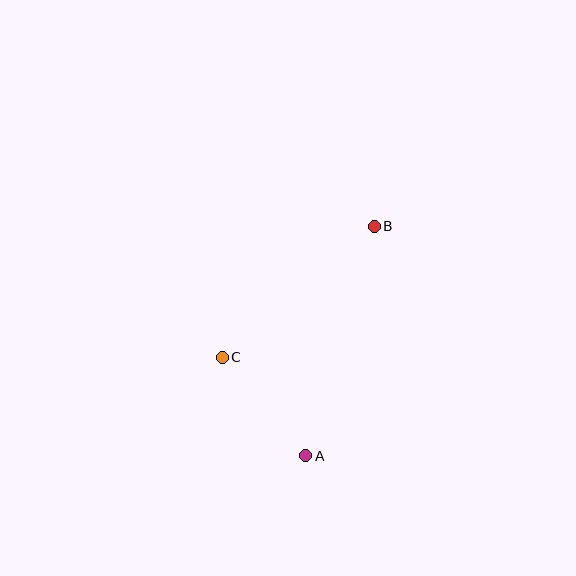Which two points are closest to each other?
Points A and C are closest to each other.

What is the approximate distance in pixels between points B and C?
The distance between B and C is approximately 201 pixels.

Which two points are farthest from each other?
Points A and B are farthest from each other.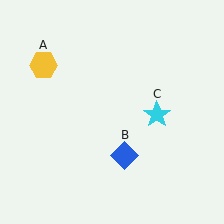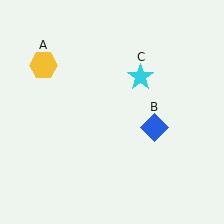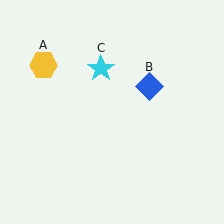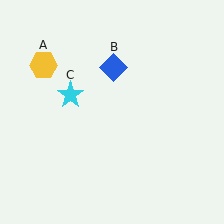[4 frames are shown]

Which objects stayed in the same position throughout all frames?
Yellow hexagon (object A) remained stationary.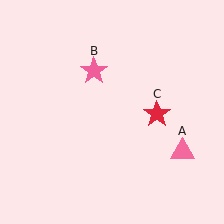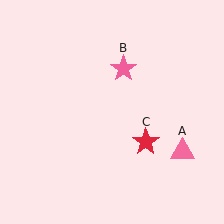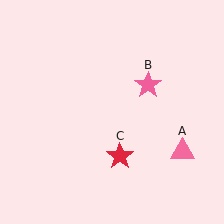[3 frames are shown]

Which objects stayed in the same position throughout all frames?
Pink triangle (object A) remained stationary.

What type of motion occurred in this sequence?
The pink star (object B), red star (object C) rotated clockwise around the center of the scene.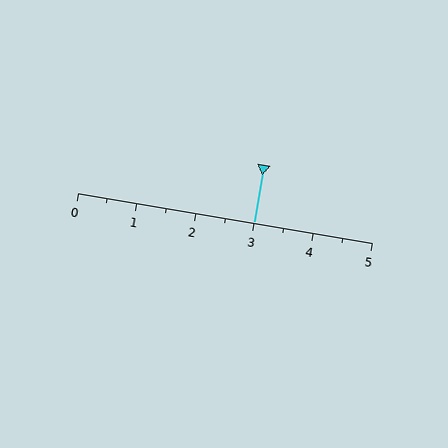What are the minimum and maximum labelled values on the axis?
The axis runs from 0 to 5.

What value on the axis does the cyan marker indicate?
The marker indicates approximately 3.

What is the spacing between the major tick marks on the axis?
The major ticks are spaced 1 apart.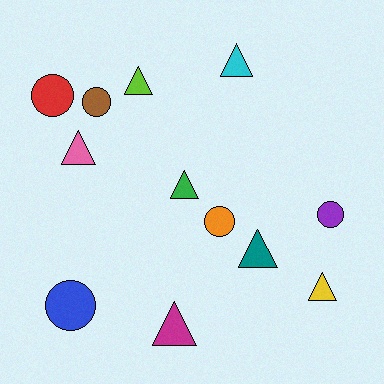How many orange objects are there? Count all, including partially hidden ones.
There is 1 orange object.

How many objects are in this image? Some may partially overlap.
There are 12 objects.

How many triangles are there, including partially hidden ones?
There are 7 triangles.